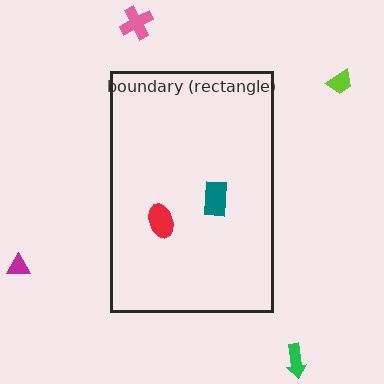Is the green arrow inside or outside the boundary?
Outside.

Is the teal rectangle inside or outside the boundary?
Inside.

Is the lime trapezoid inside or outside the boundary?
Outside.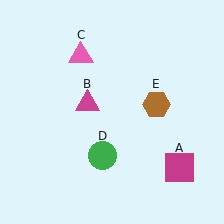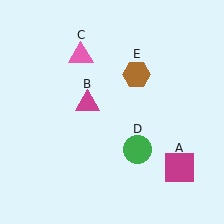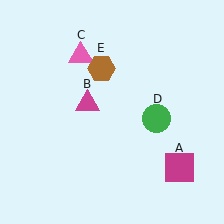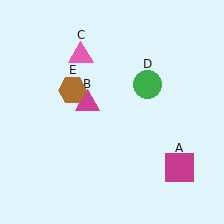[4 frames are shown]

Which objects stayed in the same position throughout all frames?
Magenta square (object A) and magenta triangle (object B) and pink triangle (object C) remained stationary.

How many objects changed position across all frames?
2 objects changed position: green circle (object D), brown hexagon (object E).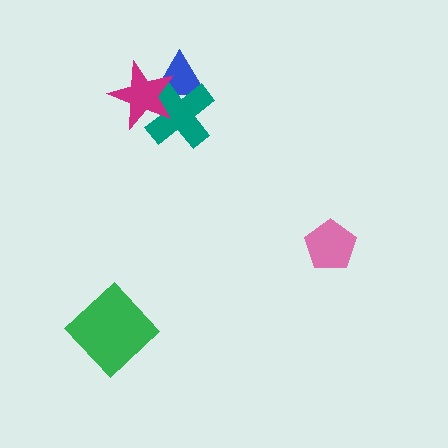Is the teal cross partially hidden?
Yes, it is partially covered by another shape.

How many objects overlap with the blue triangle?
2 objects overlap with the blue triangle.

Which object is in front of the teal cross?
The magenta star is in front of the teal cross.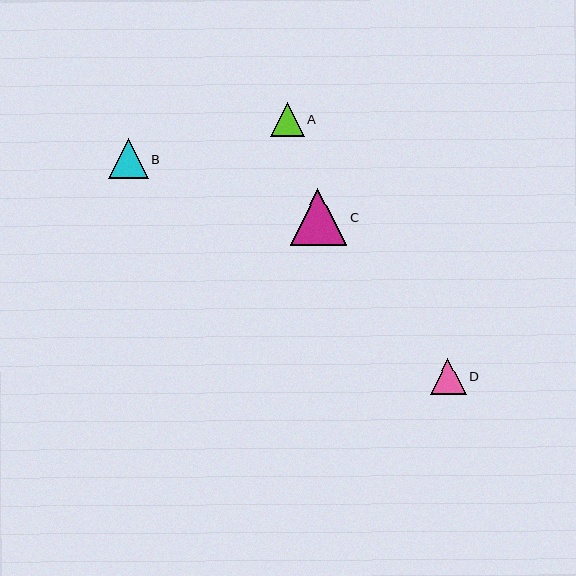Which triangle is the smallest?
Triangle A is the smallest with a size of approximately 34 pixels.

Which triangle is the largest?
Triangle C is the largest with a size of approximately 56 pixels.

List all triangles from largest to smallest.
From largest to smallest: C, B, D, A.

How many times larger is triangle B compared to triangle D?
Triangle B is approximately 1.1 times the size of triangle D.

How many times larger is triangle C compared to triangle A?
Triangle C is approximately 1.6 times the size of triangle A.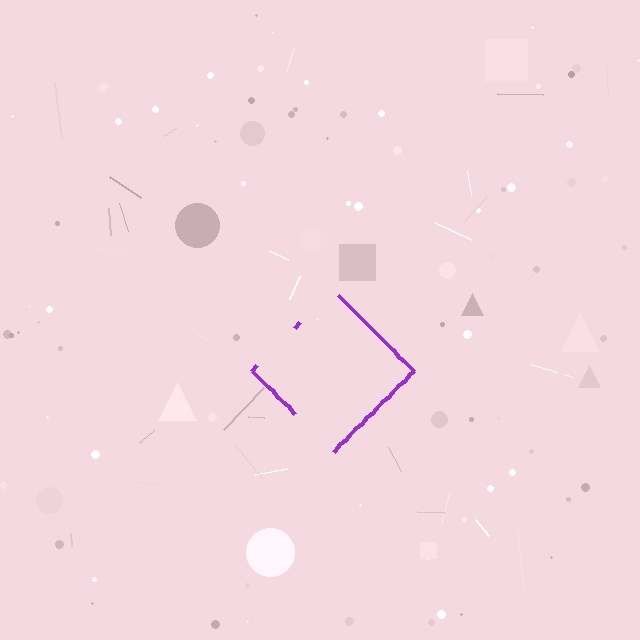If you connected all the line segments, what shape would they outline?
They would outline a diamond.